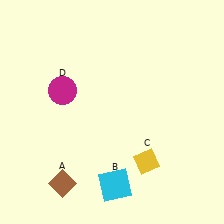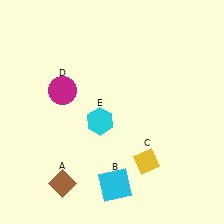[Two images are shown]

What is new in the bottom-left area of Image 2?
A cyan hexagon (E) was added in the bottom-left area of Image 2.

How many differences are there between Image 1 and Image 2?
There is 1 difference between the two images.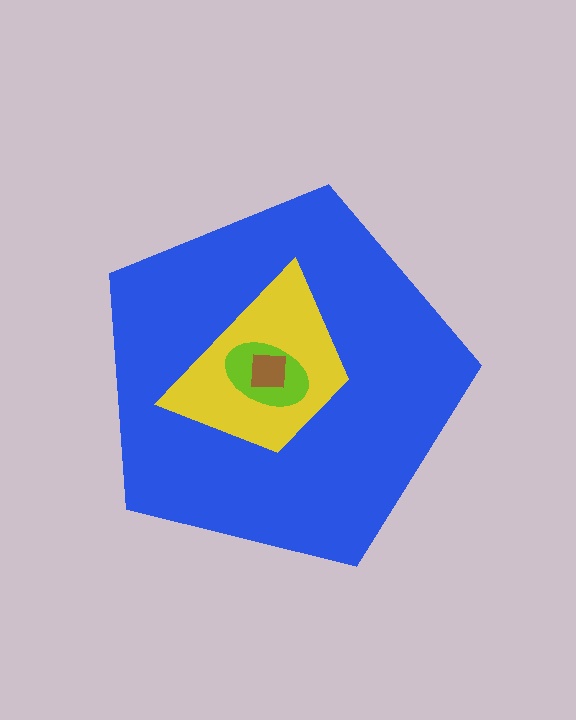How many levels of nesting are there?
4.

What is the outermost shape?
The blue pentagon.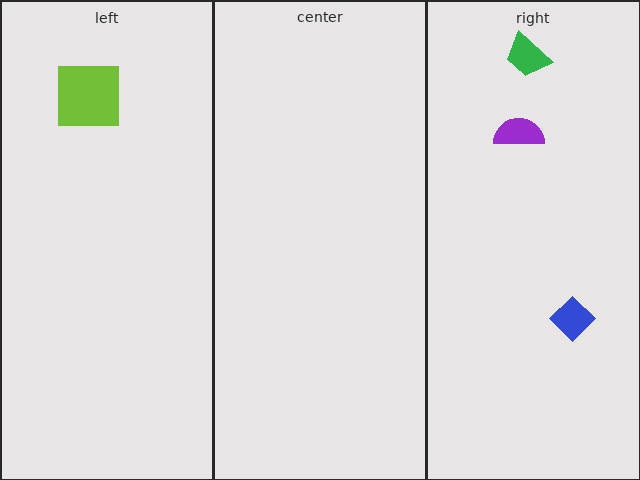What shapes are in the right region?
The green trapezoid, the blue diamond, the purple semicircle.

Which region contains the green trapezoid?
The right region.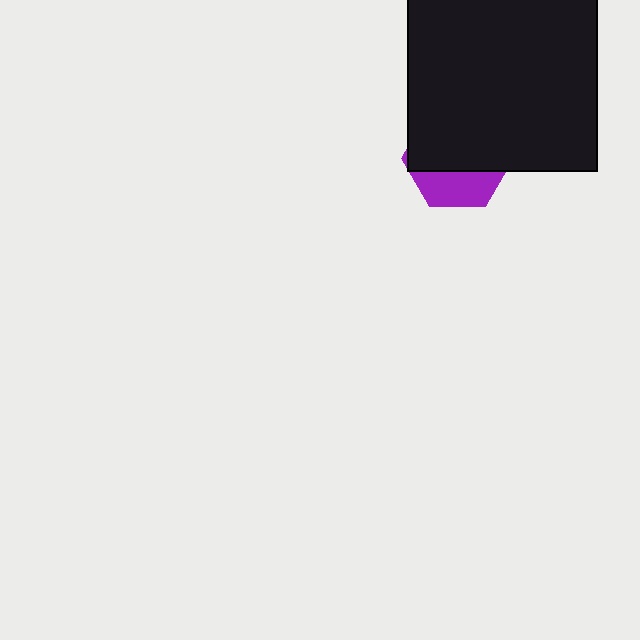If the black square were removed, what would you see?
You would see the complete purple hexagon.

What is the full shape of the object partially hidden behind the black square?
The partially hidden object is a purple hexagon.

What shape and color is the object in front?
The object in front is a black square.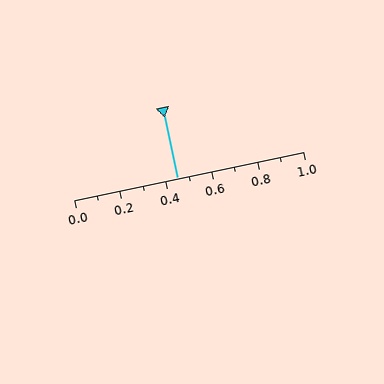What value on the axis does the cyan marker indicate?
The marker indicates approximately 0.45.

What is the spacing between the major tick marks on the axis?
The major ticks are spaced 0.2 apart.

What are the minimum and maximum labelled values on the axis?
The axis runs from 0.0 to 1.0.